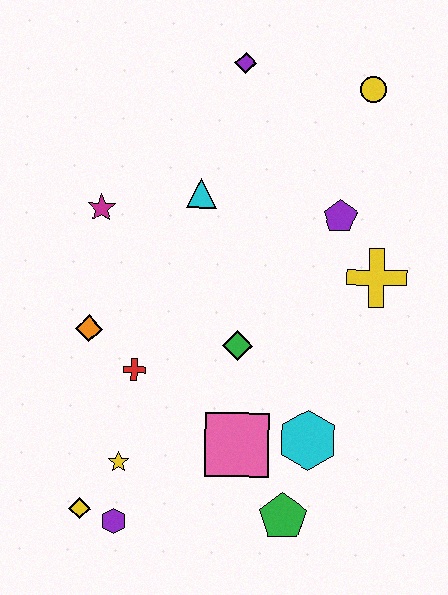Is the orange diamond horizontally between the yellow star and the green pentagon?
No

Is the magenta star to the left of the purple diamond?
Yes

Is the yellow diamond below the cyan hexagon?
Yes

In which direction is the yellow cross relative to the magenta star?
The yellow cross is to the right of the magenta star.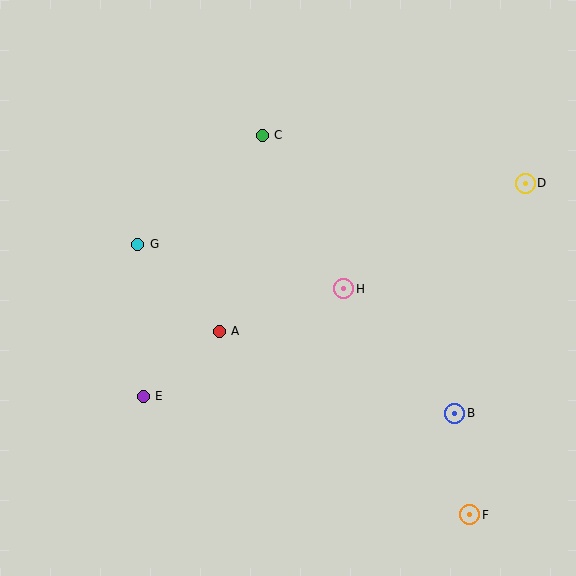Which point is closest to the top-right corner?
Point D is closest to the top-right corner.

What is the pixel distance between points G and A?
The distance between G and A is 119 pixels.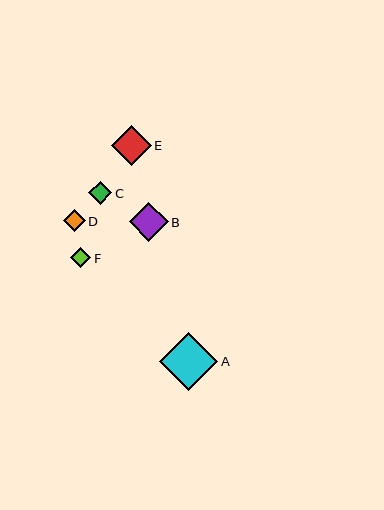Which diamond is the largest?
Diamond A is the largest with a size of approximately 58 pixels.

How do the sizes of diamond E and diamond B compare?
Diamond E and diamond B are approximately the same size.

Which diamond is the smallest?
Diamond F is the smallest with a size of approximately 20 pixels.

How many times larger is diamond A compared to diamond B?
Diamond A is approximately 1.5 times the size of diamond B.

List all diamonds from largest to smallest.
From largest to smallest: A, E, B, C, D, F.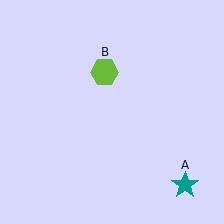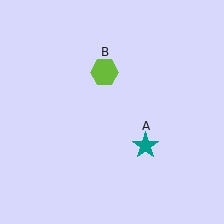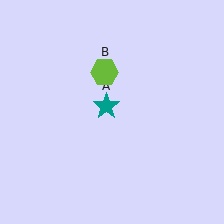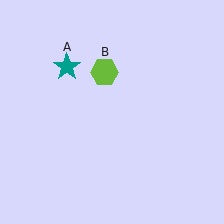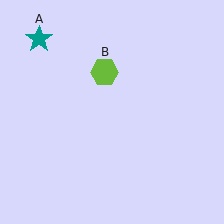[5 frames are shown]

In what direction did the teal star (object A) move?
The teal star (object A) moved up and to the left.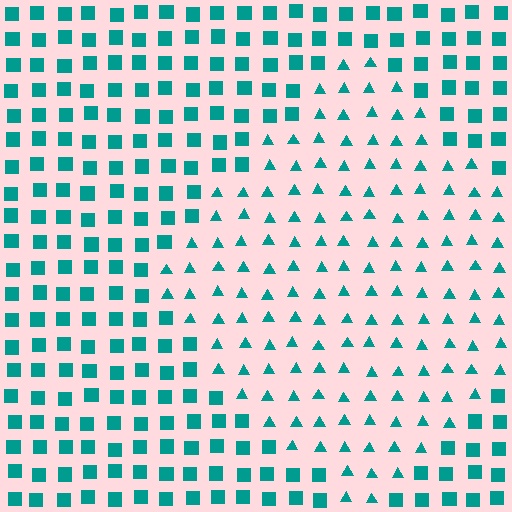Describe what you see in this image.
The image is filled with small teal elements arranged in a uniform grid. A diamond-shaped region contains triangles, while the surrounding area contains squares. The boundary is defined purely by the change in element shape.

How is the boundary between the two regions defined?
The boundary is defined by a change in element shape: triangles inside vs. squares outside. All elements share the same color and spacing.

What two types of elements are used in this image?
The image uses triangles inside the diamond region and squares outside it.